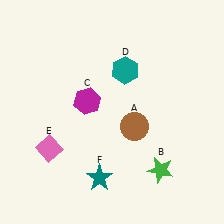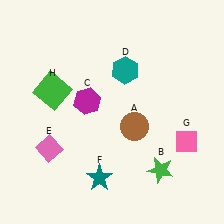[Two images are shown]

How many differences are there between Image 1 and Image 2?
There are 2 differences between the two images.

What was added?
A pink diamond (G), a green square (H) were added in Image 2.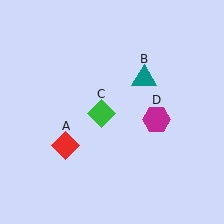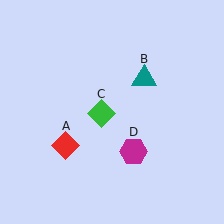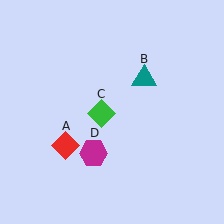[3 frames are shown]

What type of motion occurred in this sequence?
The magenta hexagon (object D) rotated clockwise around the center of the scene.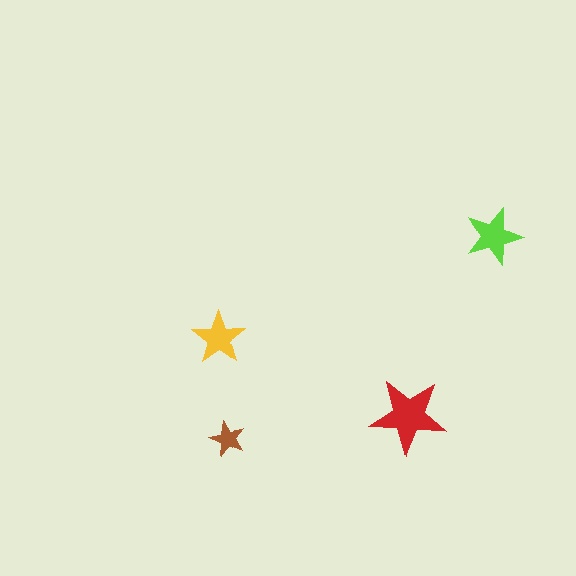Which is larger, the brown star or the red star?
The red one.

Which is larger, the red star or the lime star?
The red one.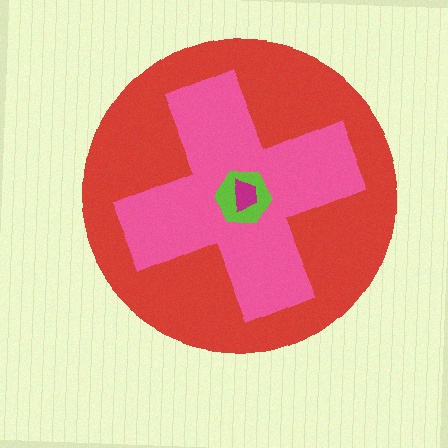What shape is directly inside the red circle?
The pink cross.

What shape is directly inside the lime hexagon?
The magenta trapezoid.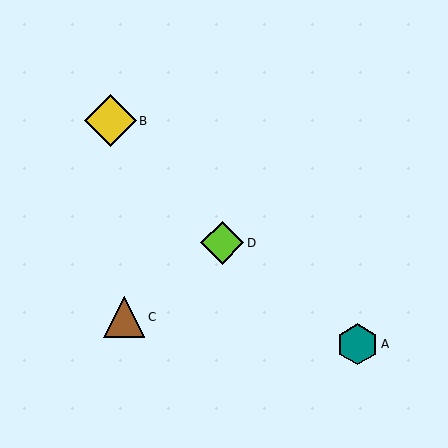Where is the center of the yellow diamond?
The center of the yellow diamond is at (110, 121).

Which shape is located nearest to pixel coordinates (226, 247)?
The lime diamond (labeled D) at (222, 243) is nearest to that location.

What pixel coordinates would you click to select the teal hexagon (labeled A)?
Click at (358, 344) to select the teal hexagon A.